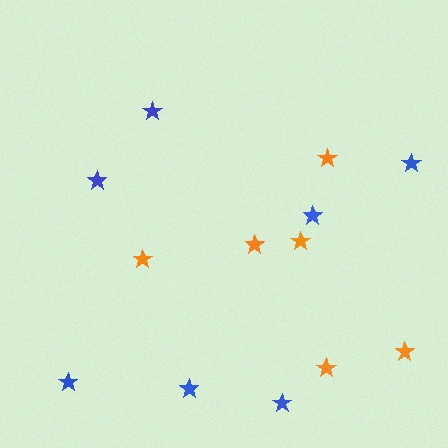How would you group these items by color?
There are 2 groups: one group of orange stars (6) and one group of blue stars (7).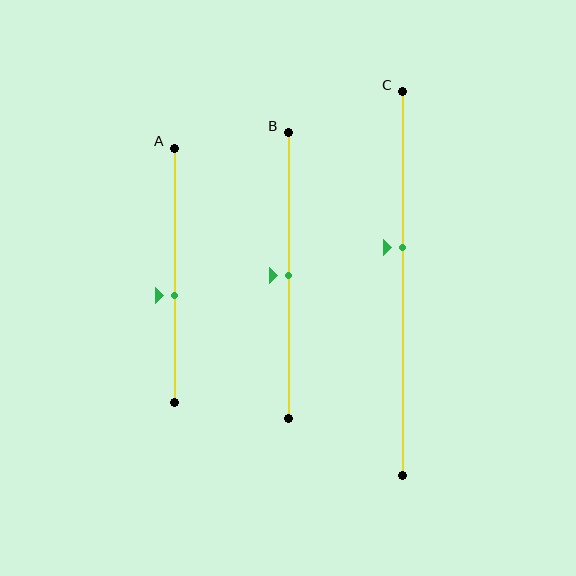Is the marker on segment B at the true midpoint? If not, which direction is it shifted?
Yes, the marker on segment B is at the true midpoint.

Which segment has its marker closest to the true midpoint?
Segment B has its marker closest to the true midpoint.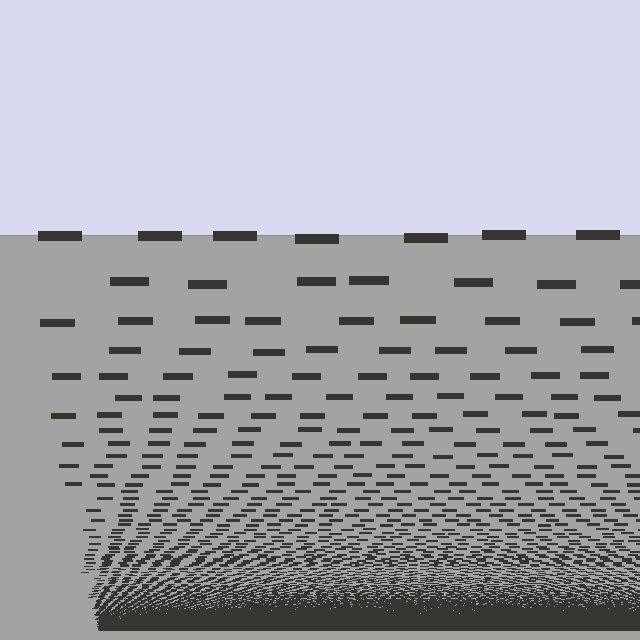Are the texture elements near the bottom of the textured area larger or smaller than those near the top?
Smaller. The gradient is inverted — elements near the bottom are smaller and denser.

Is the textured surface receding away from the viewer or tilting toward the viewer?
The surface appears to tilt toward the viewer. Texture elements get larger and sparser toward the top.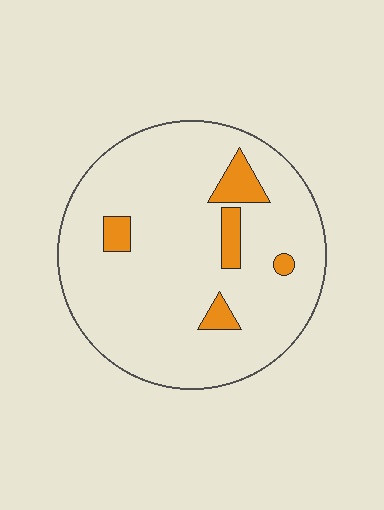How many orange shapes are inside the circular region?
5.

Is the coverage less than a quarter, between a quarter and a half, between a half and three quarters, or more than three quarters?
Less than a quarter.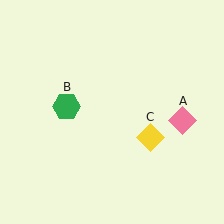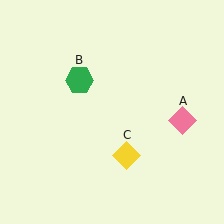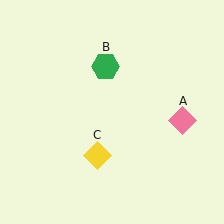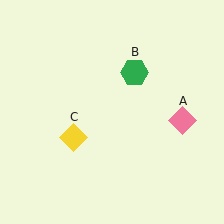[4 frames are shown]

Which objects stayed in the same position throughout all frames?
Pink diamond (object A) remained stationary.